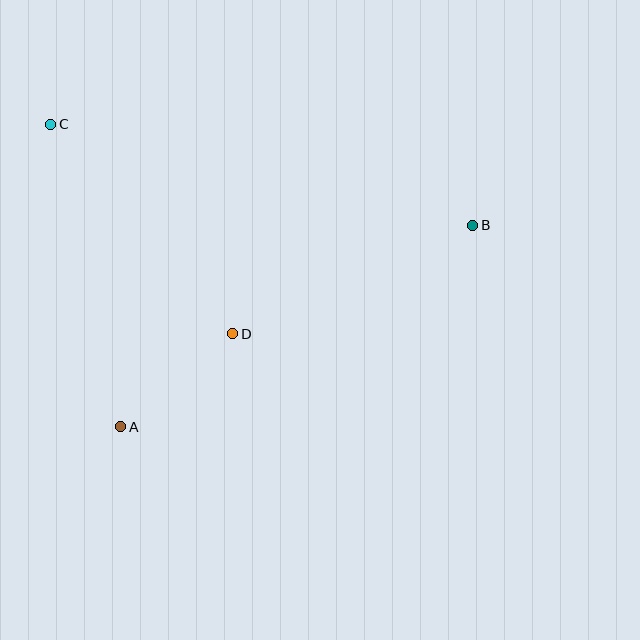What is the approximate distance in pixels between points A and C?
The distance between A and C is approximately 311 pixels.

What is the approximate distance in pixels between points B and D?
The distance between B and D is approximately 263 pixels.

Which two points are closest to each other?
Points A and D are closest to each other.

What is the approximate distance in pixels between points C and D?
The distance between C and D is approximately 278 pixels.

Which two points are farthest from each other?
Points B and C are farthest from each other.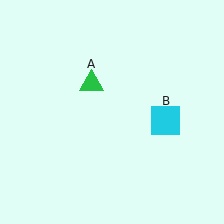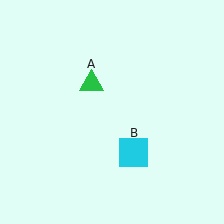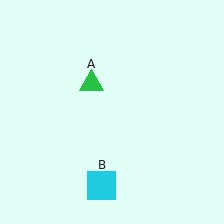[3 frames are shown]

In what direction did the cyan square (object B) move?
The cyan square (object B) moved down and to the left.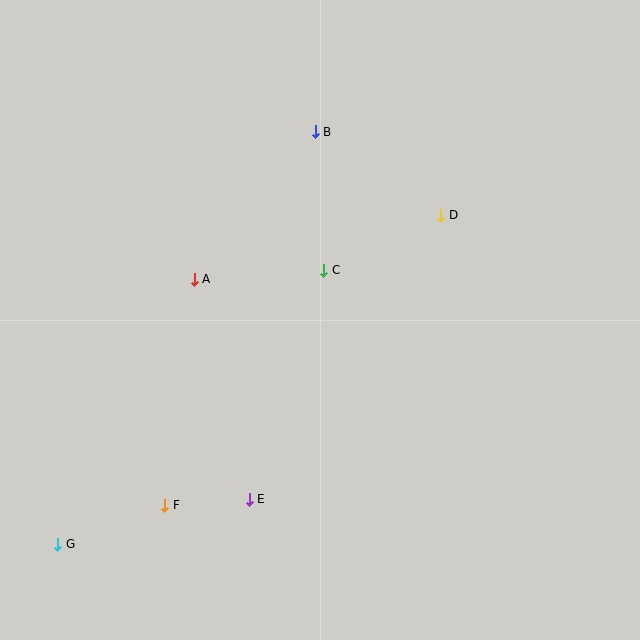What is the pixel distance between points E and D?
The distance between E and D is 343 pixels.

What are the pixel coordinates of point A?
Point A is at (194, 279).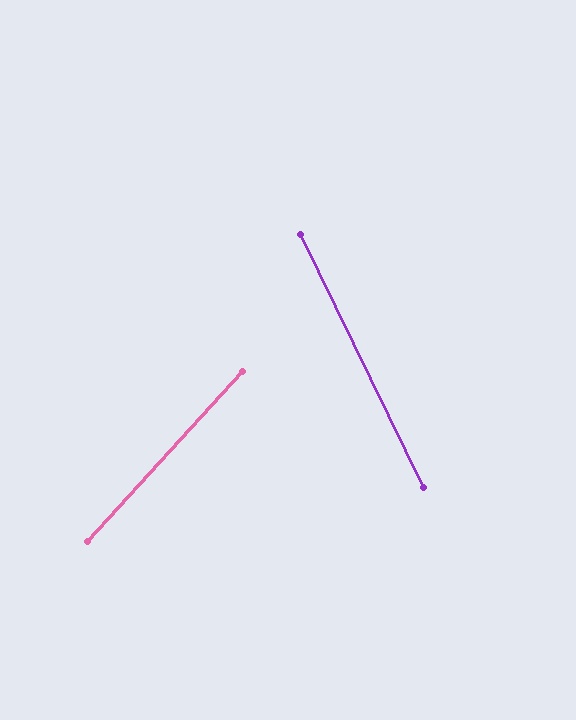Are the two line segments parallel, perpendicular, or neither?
Neither parallel nor perpendicular — they differ by about 68°.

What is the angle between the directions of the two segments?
Approximately 68 degrees.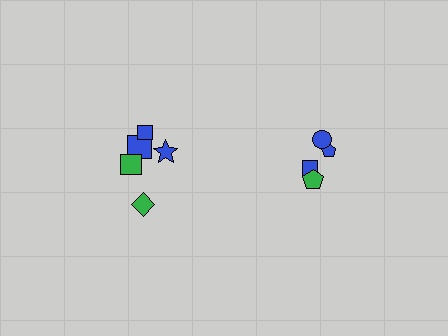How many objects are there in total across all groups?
There are 10 objects.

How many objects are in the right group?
There are 4 objects.